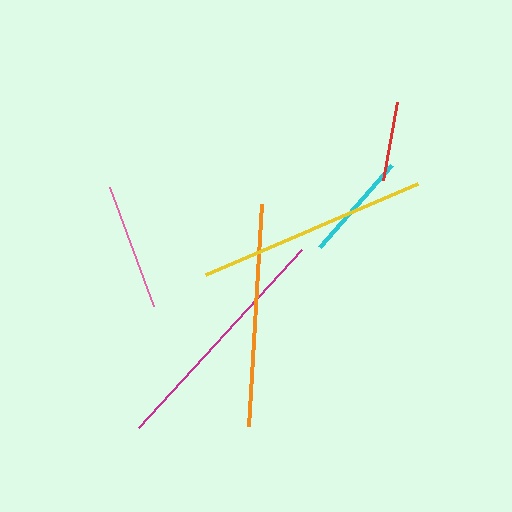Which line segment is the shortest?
The red line is the shortest at approximately 79 pixels.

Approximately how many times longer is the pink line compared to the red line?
The pink line is approximately 1.6 times the length of the red line.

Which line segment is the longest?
The magenta line is the longest at approximately 241 pixels.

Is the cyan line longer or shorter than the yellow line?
The yellow line is longer than the cyan line.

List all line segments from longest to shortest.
From longest to shortest: magenta, yellow, orange, pink, cyan, red.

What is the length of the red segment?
The red segment is approximately 79 pixels long.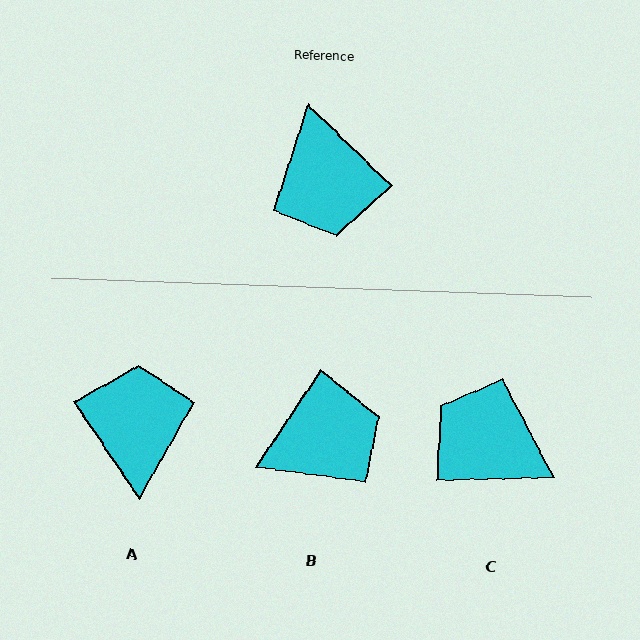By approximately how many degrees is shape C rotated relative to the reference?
Approximately 134 degrees clockwise.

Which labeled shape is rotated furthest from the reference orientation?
A, about 168 degrees away.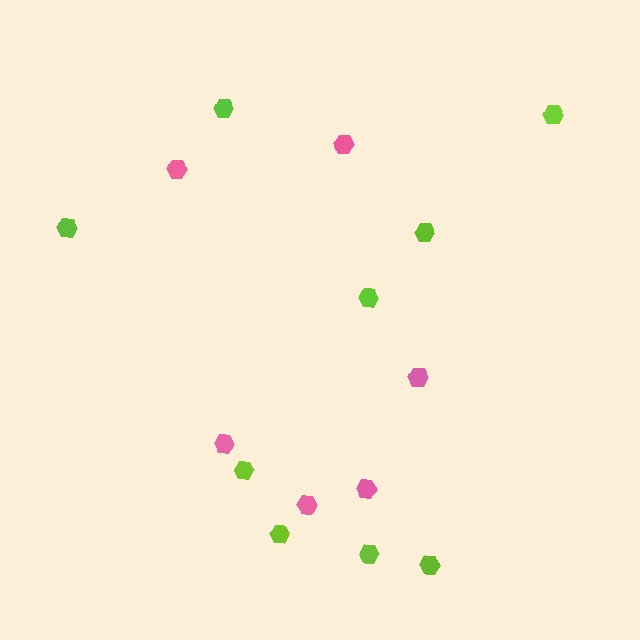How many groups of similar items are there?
There are 2 groups: one group of pink hexagons (6) and one group of lime hexagons (9).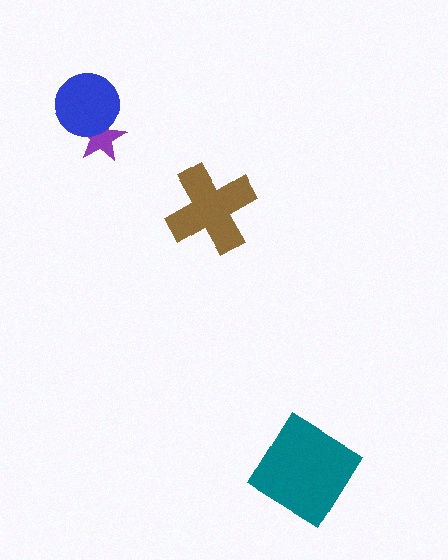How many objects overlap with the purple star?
1 object overlaps with the purple star.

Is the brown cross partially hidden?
No, no other shape covers it.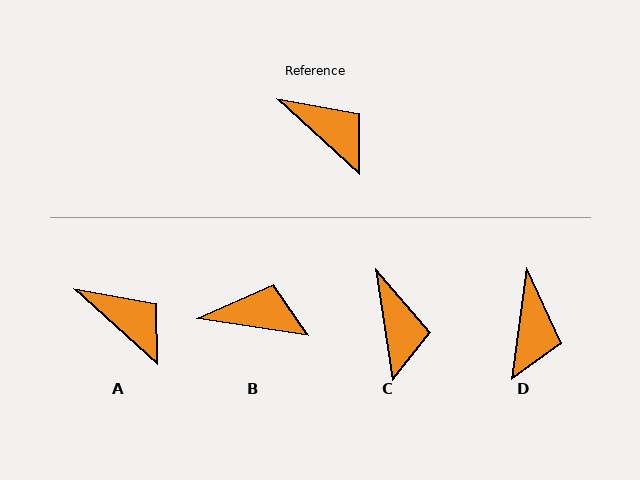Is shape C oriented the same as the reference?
No, it is off by about 39 degrees.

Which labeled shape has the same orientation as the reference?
A.